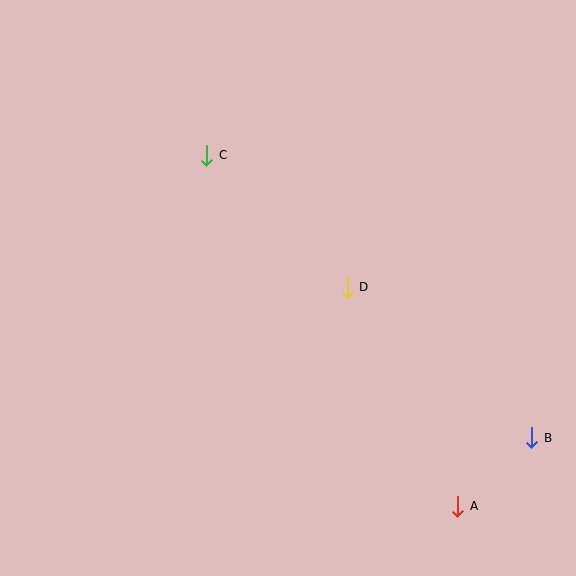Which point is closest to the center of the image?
Point D at (347, 287) is closest to the center.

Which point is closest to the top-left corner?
Point C is closest to the top-left corner.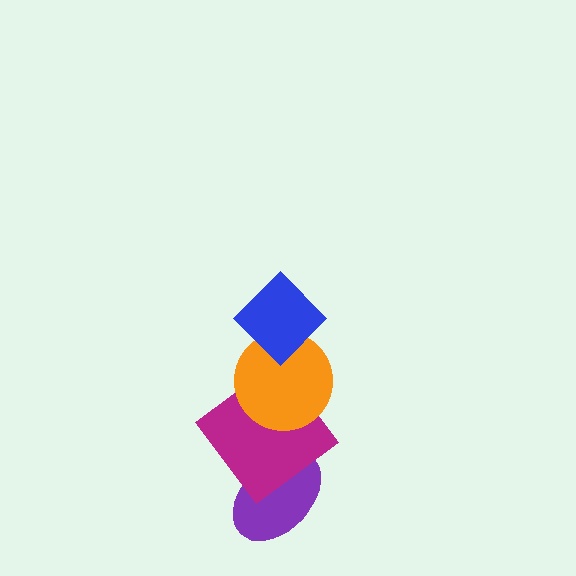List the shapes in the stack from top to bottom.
From top to bottom: the blue diamond, the orange circle, the magenta diamond, the purple ellipse.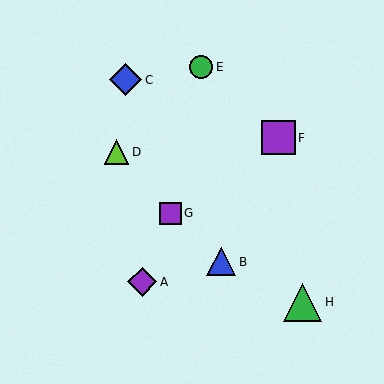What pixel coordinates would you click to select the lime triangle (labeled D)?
Click at (116, 152) to select the lime triangle D.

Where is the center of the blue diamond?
The center of the blue diamond is at (125, 80).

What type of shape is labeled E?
Shape E is a green circle.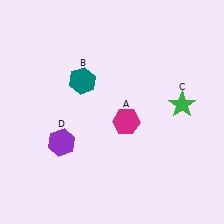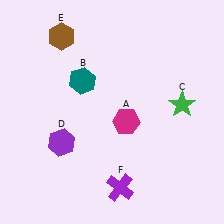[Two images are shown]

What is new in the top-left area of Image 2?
A brown hexagon (E) was added in the top-left area of Image 2.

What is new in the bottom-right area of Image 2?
A purple cross (F) was added in the bottom-right area of Image 2.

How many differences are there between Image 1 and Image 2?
There are 2 differences between the two images.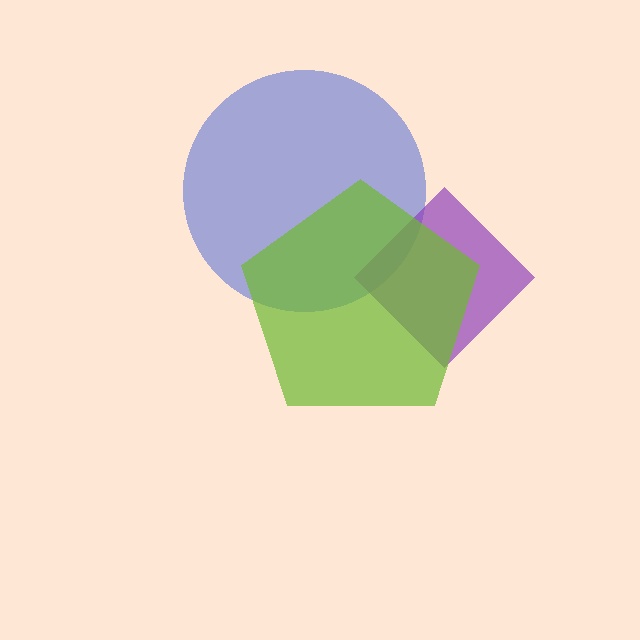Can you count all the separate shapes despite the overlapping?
Yes, there are 3 separate shapes.